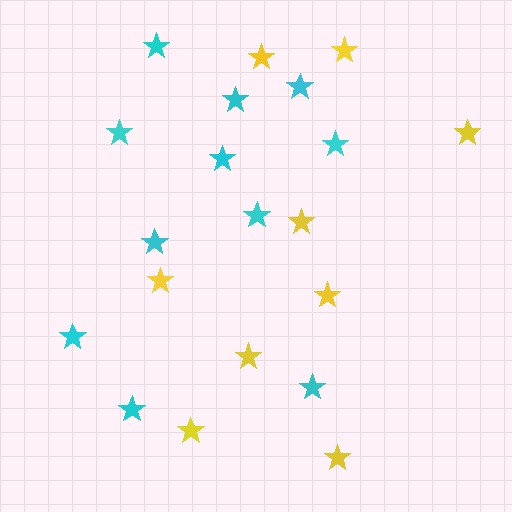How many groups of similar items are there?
There are 2 groups: one group of yellow stars (9) and one group of cyan stars (11).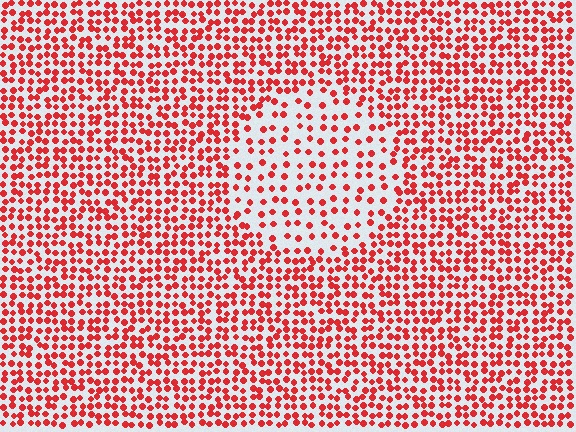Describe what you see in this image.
The image contains small red elements arranged at two different densities. A circle-shaped region is visible where the elements are less densely packed than the surrounding area.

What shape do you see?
I see a circle.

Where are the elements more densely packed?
The elements are more densely packed outside the circle boundary.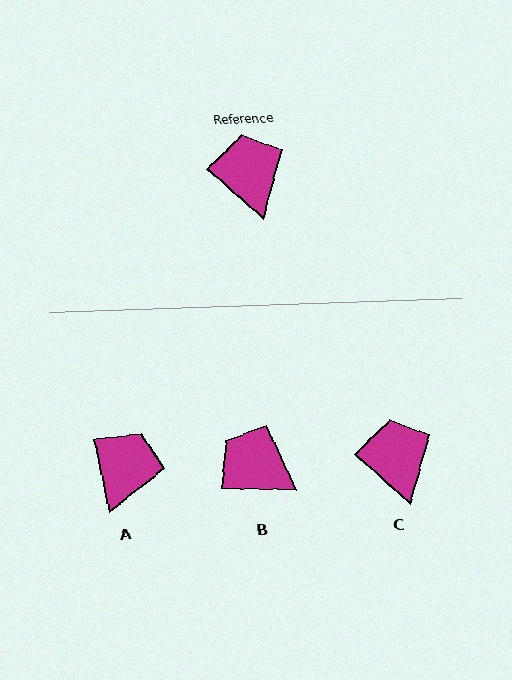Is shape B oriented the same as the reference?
No, it is off by about 40 degrees.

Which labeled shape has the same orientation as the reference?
C.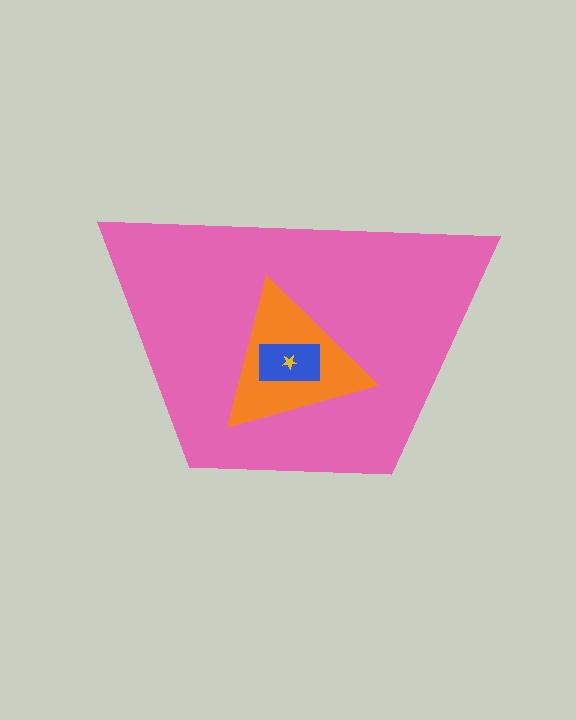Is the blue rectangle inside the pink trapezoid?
Yes.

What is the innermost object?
The yellow star.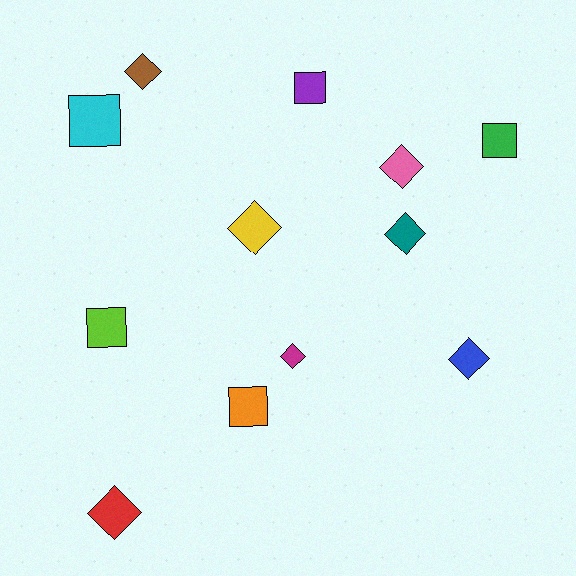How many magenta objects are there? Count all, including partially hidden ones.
There is 1 magenta object.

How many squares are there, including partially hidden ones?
There are 5 squares.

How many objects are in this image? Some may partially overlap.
There are 12 objects.